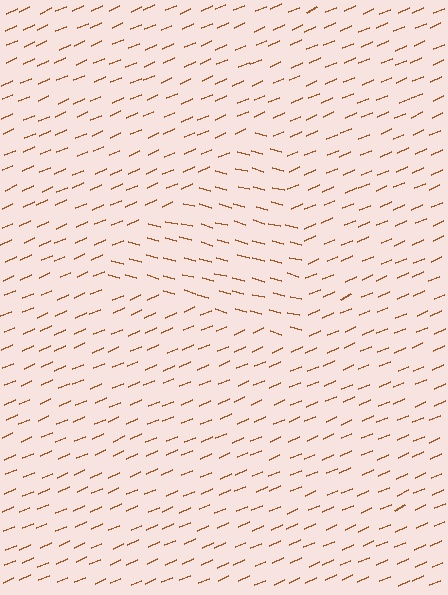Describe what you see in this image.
The image is filled with small brown line segments. A triangle region in the image has lines oriented differently from the surrounding lines, creating a visible texture boundary.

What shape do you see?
I see a triangle.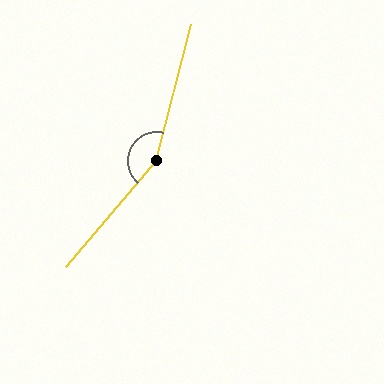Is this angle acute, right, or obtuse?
It is obtuse.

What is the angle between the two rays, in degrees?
Approximately 153 degrees.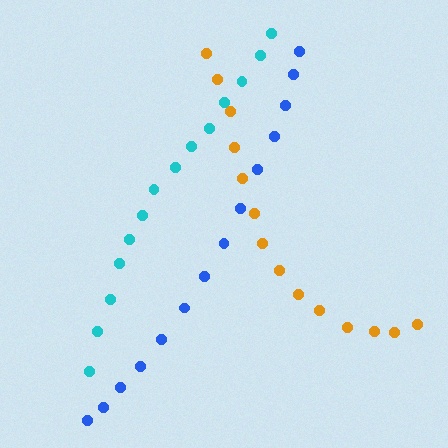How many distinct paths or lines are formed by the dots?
There are 3 distinct paths.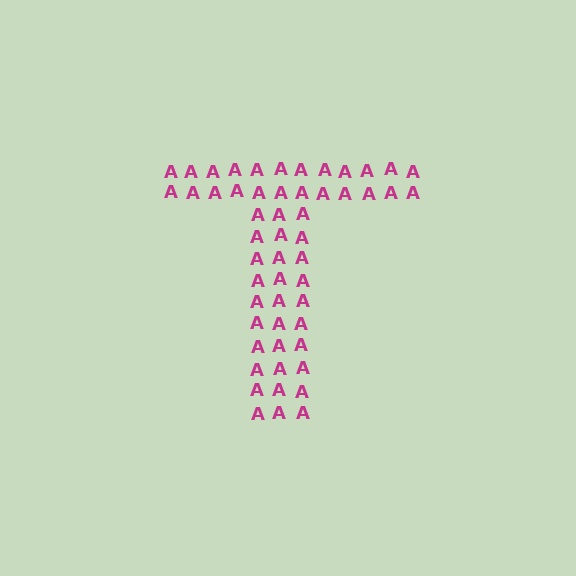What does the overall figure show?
The overall figure shows the letter T.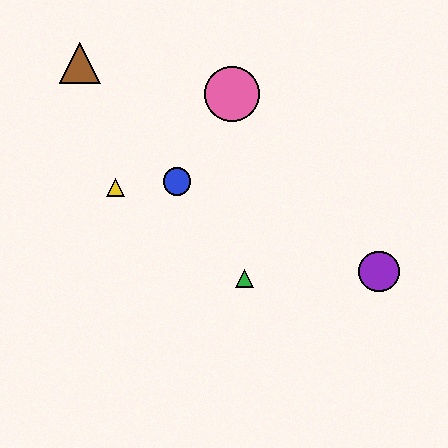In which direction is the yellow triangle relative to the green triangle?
The yellow triangle is to the left of the green triangle.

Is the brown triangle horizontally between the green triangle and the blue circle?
No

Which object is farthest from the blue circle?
The purple circle is farthest from the blue circle.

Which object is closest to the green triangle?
The blue circle is closest to the green triangle.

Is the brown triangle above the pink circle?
Yes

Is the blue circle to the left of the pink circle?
Yes